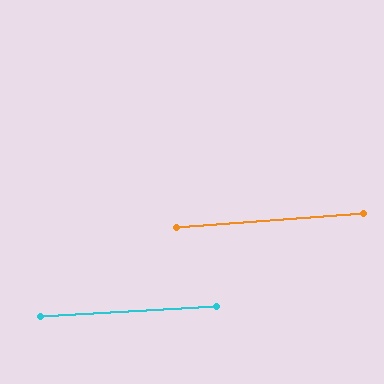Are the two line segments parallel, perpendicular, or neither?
Parallel — their directions differ by only 1.1°.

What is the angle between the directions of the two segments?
Approximately 1 degree.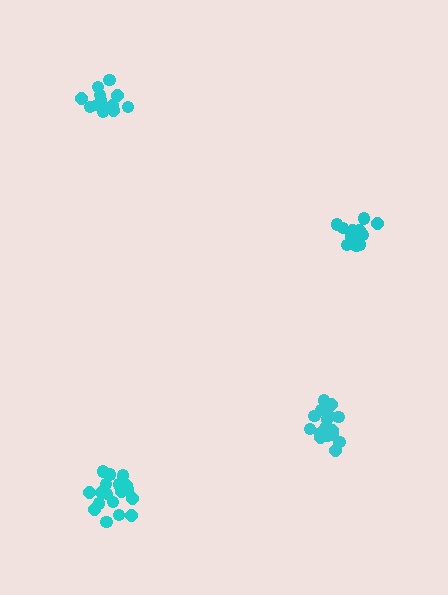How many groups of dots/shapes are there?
There are 4 groups.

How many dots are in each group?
Group 1: 13 dots, Group 2: 18 dots, Group 3: 13 dots, Group 4: 17 dots (61 total).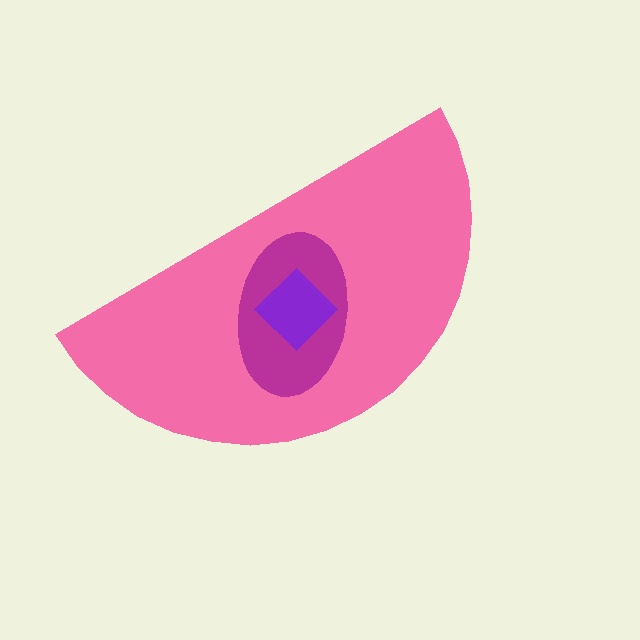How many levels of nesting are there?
3.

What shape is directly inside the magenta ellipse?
The purple diamond.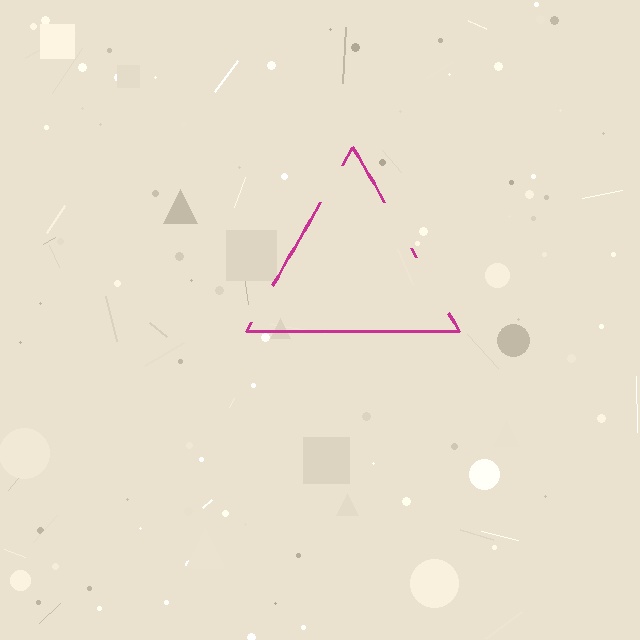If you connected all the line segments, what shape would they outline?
They would outline a triangle.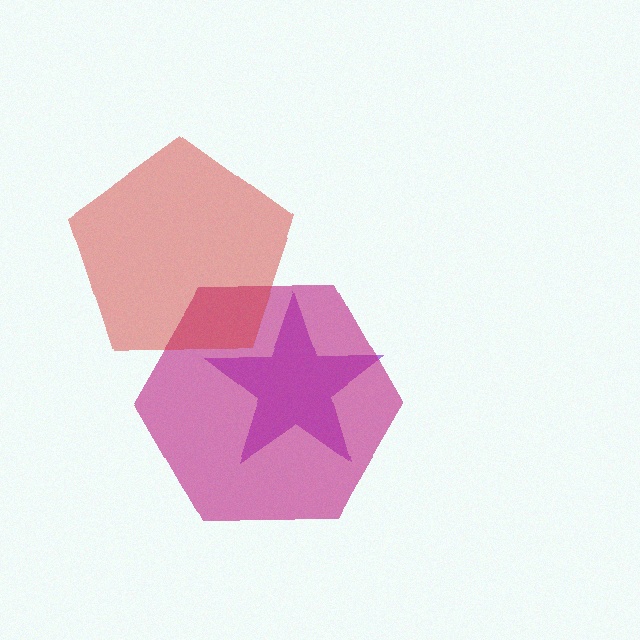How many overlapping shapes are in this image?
There are 3 overlapping shapes in the image.